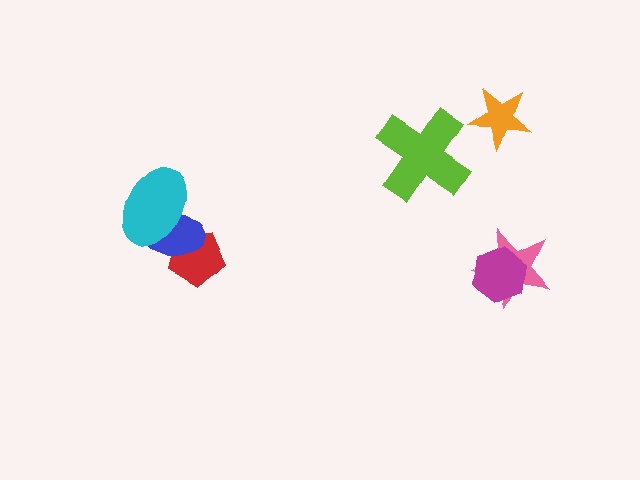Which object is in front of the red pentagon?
The blue ellipse is in front of the red pentagon.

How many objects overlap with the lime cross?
0 objects overlap with the lime cross.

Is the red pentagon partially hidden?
Yes, it is partially covered by another shape.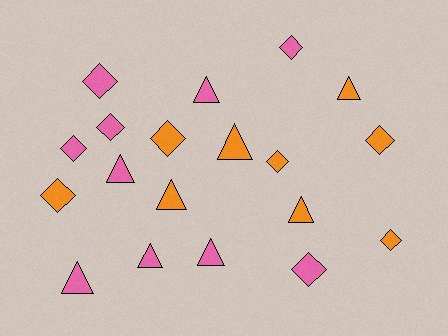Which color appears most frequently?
Pink, with 10 objects.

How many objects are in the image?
There are 19 objects.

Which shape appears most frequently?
Diamond, with 10 objects.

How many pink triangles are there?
There are 5 pink triangles.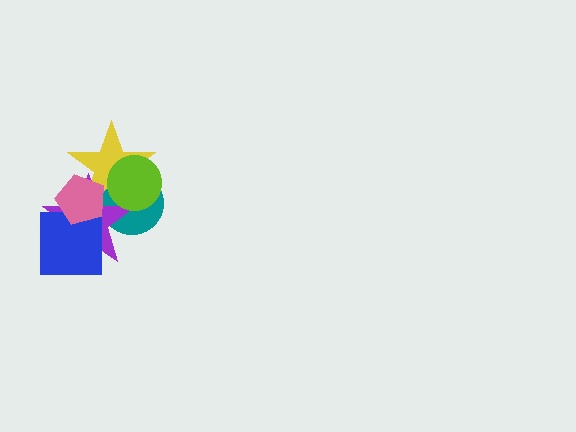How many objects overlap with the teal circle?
4 objects overlap with the teal circle.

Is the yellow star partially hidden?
Yes, it is partially covered by another shape.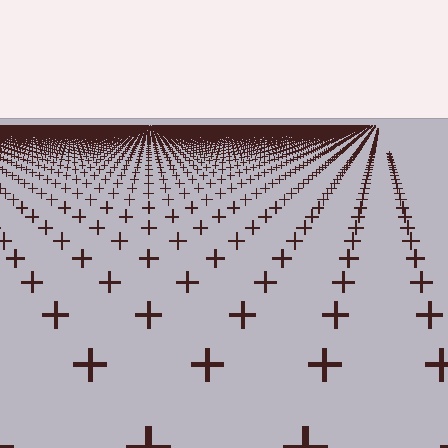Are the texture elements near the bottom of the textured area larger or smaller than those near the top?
Larger. Near the bottom, elements are closer to the viewer and appear at a bigger on-screen size.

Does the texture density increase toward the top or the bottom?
Density increases toward the top.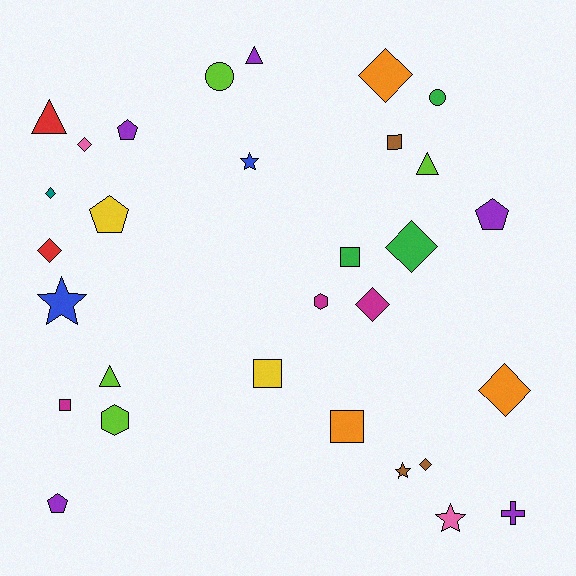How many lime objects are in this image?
There are 4 lime objects.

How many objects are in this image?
There are 30 objects.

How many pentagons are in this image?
There are 4 pentagons.